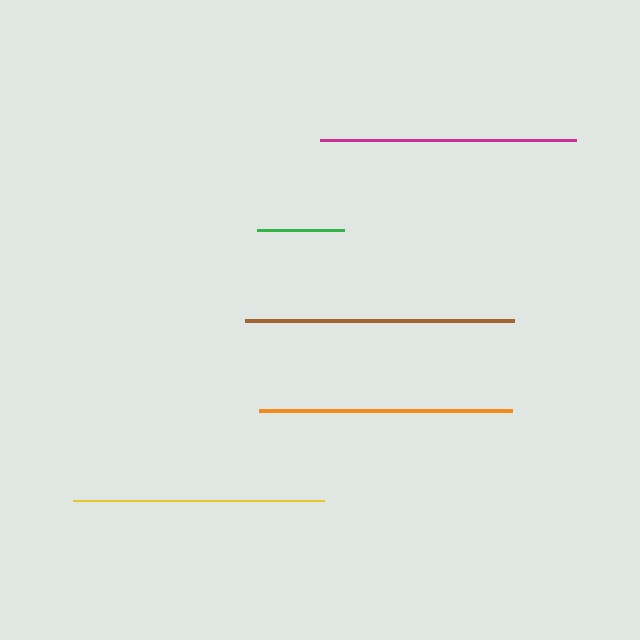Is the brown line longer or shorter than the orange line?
The brown line is longer than the orange line.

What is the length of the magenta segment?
The magenta segment is approximately 256 pixels long.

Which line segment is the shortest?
The green line is the shortest at approximately 87 pixels.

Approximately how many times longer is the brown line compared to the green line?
The brown line is approximately 3.1 times the length of the green line.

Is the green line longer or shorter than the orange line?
The orange line is longer than the green line.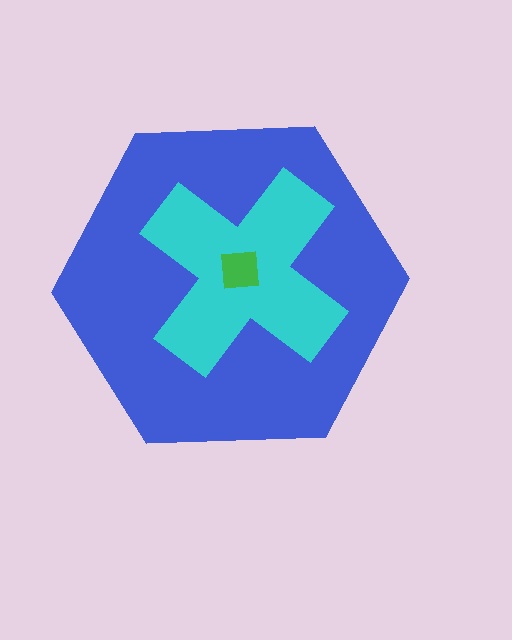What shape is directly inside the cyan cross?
The green square.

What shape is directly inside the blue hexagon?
The cyan cross.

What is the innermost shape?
The green square.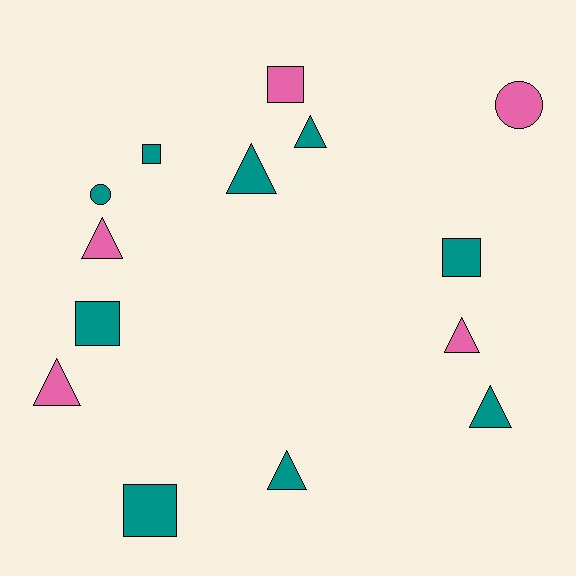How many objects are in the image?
There are 14 objects.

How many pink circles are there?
There is 1 pink circle.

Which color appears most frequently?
Teal, with 9 objects.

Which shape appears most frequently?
Triangle, with 7 objects.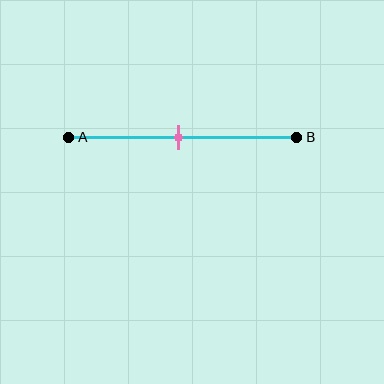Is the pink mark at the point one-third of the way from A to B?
No, the mark is at about 50% from A, not at the 33% one-third point.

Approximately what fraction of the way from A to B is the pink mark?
The pink mark is approximately 50% of the way from A to B.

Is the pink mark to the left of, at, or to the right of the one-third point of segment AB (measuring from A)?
The pink mark is to the right of the one-third point of segment AB.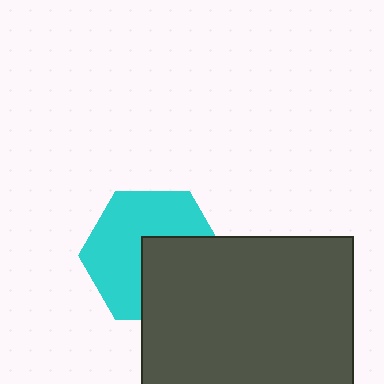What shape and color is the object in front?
The object in front is a dark gray rectangle.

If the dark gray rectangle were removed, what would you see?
You would see the complete cyan hexagon.